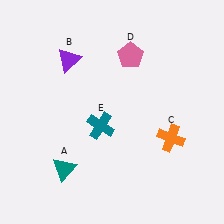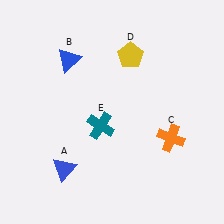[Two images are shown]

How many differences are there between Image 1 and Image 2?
There are 3 differences between the two images.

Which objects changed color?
A changed from teal to blue. B changed from purple to blue. D changed from pink to yellow.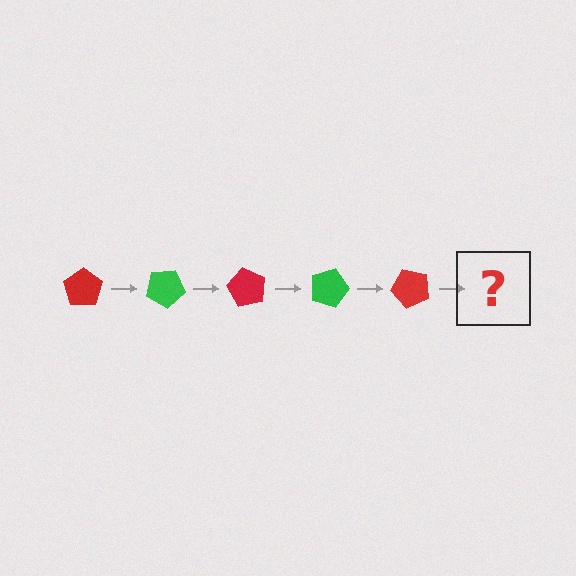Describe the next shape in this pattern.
It should be a green pentagon, rotated 150 degrees from the start.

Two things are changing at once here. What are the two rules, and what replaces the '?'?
The two rules are that it rotates 30 degrees each step and the color cycles through red and green. The '?' should be a green pentagon, rotated 150 degrees from the start.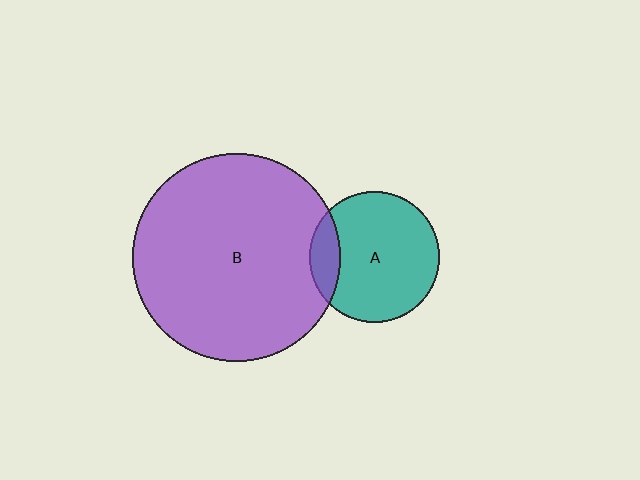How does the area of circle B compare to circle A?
Approximately 2.6 times.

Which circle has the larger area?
Circle B (purple).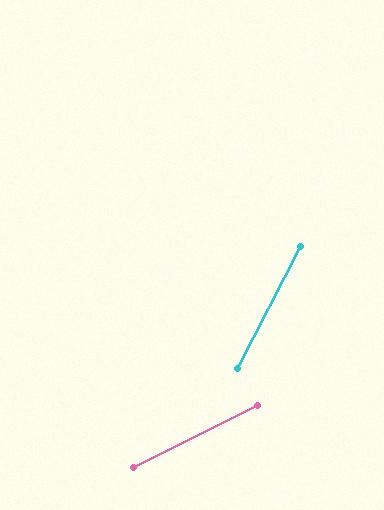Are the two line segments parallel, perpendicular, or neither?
Neither parallel nor perpendicular — they differ by about 36°.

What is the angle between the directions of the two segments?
Approximately 36 degrees.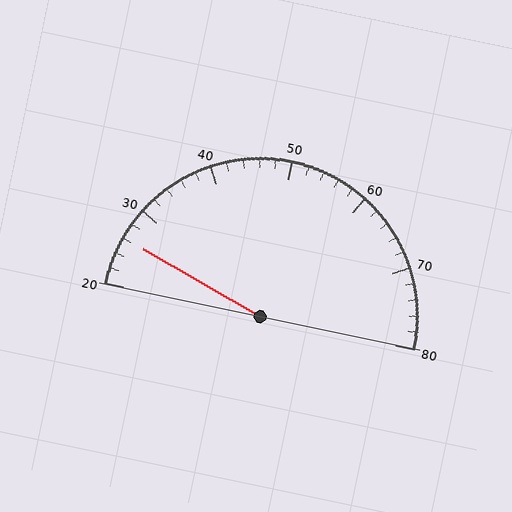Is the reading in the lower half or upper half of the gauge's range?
The reading is in the lower half of the range (20 to 80).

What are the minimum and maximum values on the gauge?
The gauge ranges from 20 to 80.